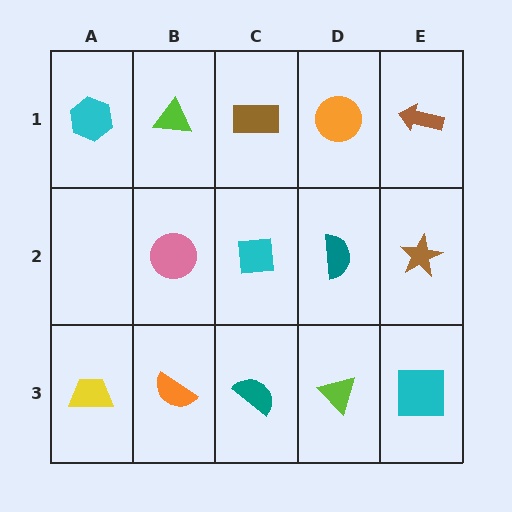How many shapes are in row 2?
4 shapes.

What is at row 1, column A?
A cyan hexagon.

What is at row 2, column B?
A pink circle.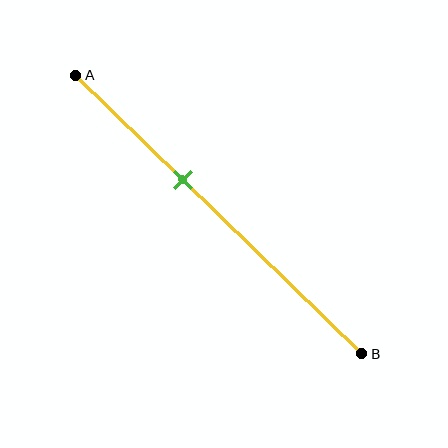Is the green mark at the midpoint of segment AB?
No, the mark is at about 35% from A, not at the 50% midpoint.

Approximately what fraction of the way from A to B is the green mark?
The green mark is approximately 35% of the way from A to B.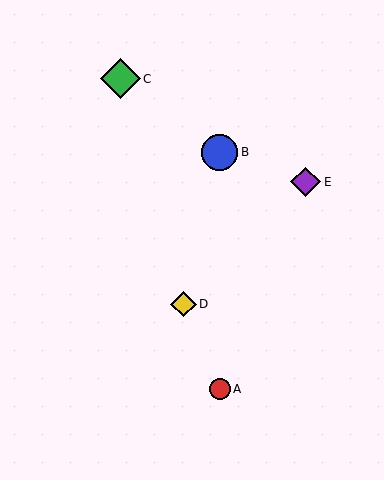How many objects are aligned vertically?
2 objects (A, B) are aligned vertically.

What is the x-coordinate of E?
Object E is at x≈306.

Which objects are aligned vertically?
Objects A, B are aligned vertically.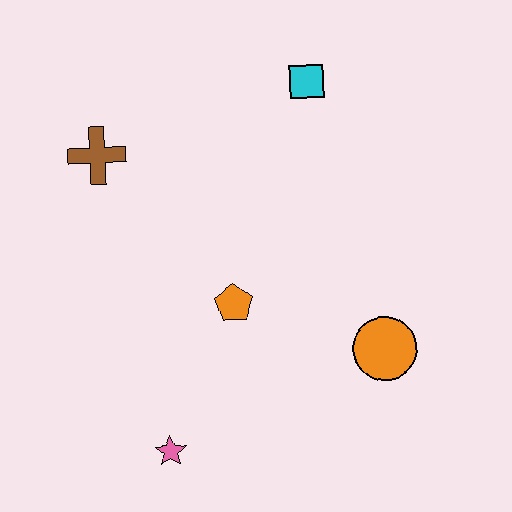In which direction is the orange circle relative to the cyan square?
The orange circle is below the cyan square.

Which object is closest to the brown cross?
The orange pentagon is closest to the brown cross.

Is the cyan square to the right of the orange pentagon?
Yes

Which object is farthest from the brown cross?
The orange circle is farthest from the brown cross.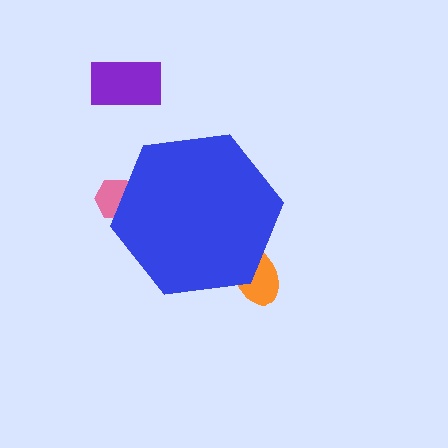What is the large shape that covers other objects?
A blue hexagon.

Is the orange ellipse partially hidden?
Yes, the orange ellipse is partially hidden behind the blue hexagon.